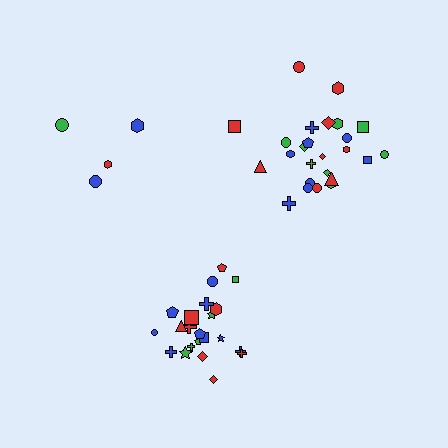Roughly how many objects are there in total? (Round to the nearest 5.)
Roughly 50 objects in total.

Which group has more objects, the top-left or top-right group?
The top-right group.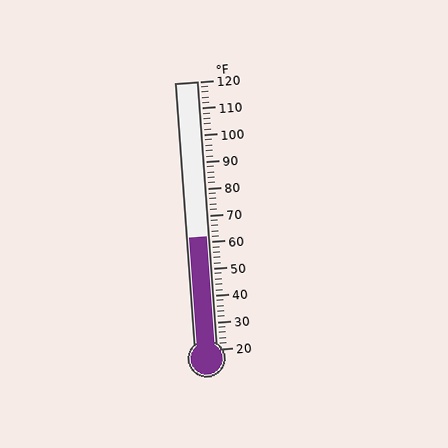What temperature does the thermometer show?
The thermometer shows approximately 62°F.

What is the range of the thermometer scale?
The thermometer scale ranges from 20°F to 120°F.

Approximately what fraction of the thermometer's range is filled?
The thermometer is filled to approximately 40% of its range.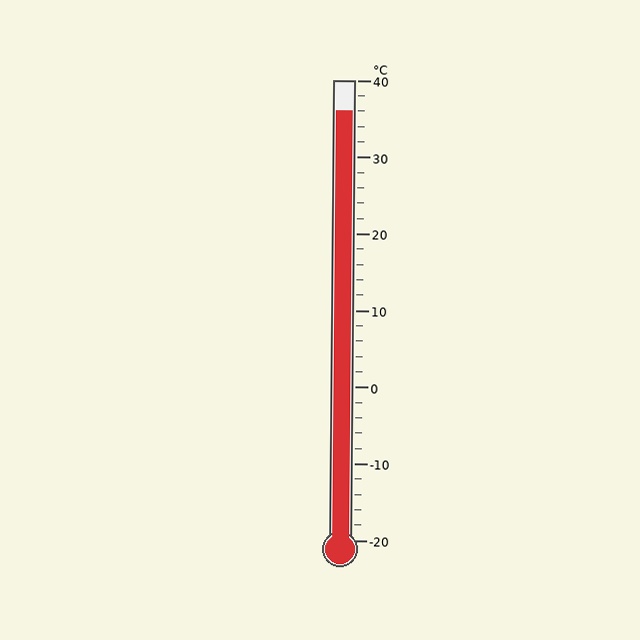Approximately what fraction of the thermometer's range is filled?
The thermometer is filled to approximately 95% of its range.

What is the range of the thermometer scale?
The thermometer scale ranges from -20°C to 40°C.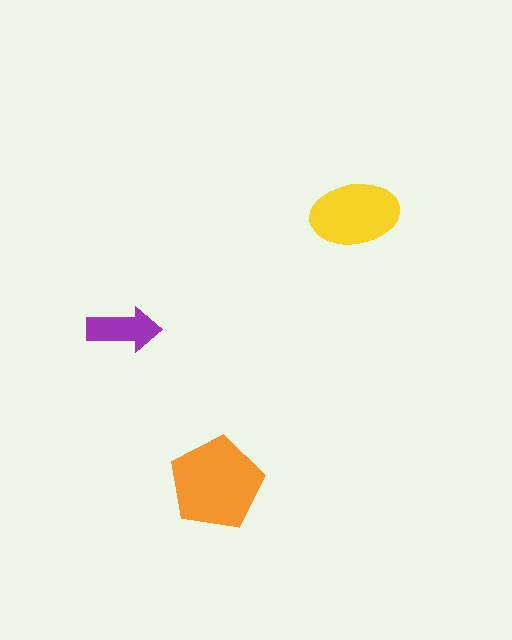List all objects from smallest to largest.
The purple arrow, the yellow ellipse, the orange pentagon.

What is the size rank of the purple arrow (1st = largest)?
3rd.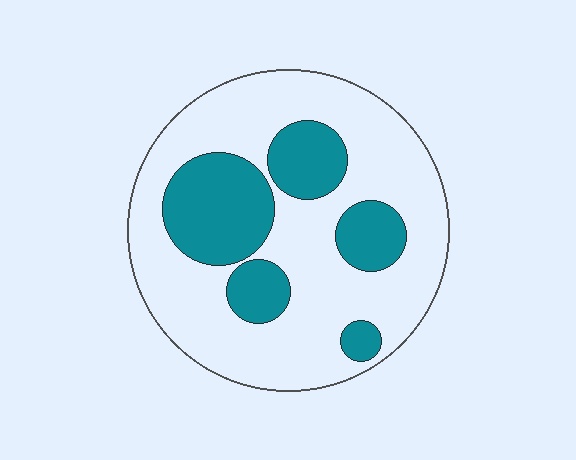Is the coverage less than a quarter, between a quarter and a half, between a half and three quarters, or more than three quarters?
Between a quarter and a half.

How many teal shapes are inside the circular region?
5.